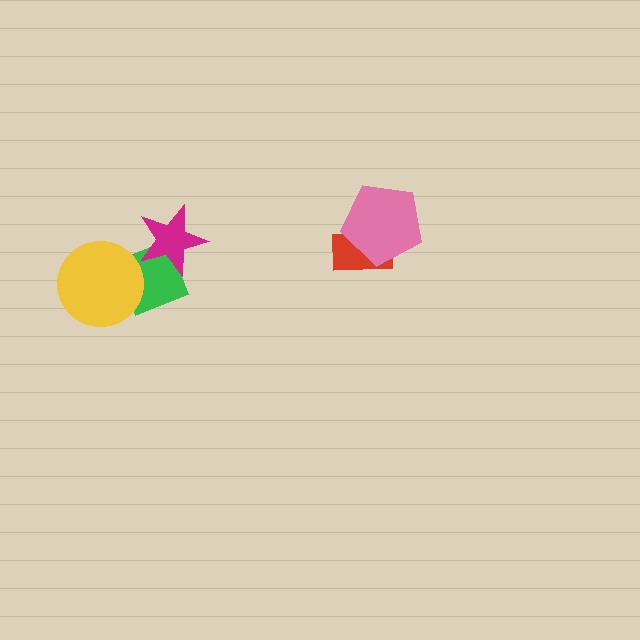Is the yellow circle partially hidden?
No, no other shape covers it.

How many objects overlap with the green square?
2 objects overlap with the green square.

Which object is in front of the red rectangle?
The pink pentagon is in front of the red rectangle.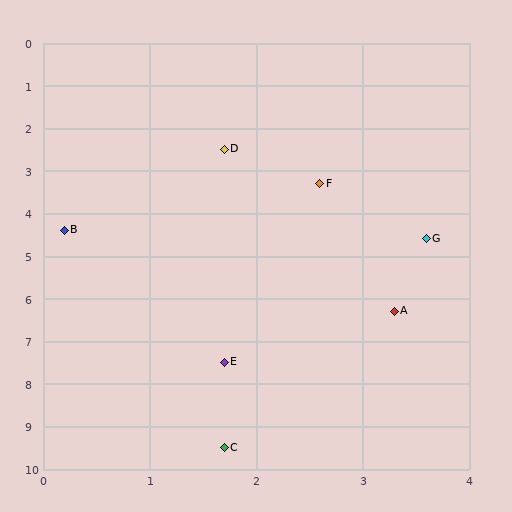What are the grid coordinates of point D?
Point D is at approximately (1.7, 2.5).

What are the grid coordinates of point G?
Point G is at approximately (3.6, 4.6).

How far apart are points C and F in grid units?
Points C and F are about 6.3 grid units apart.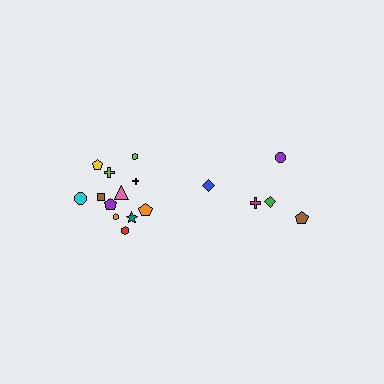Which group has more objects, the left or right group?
The left group.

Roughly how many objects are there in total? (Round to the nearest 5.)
Roughly 15 objects in total.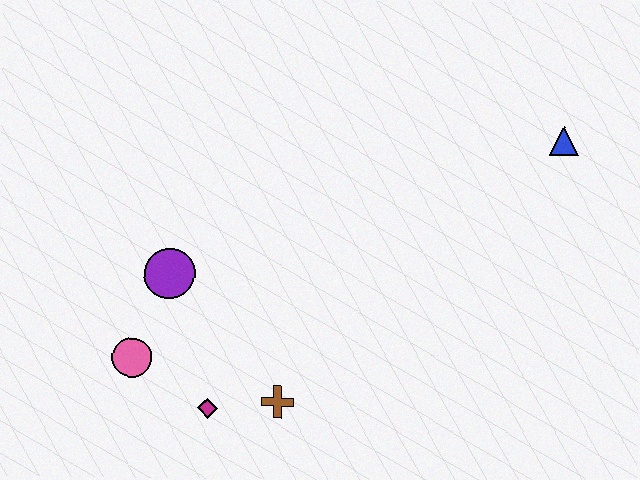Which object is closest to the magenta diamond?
The brown cross is closest to the magenta diamond.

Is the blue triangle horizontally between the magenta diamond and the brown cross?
No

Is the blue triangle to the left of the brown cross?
No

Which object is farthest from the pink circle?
The blue triangle is farthest from the pink circle.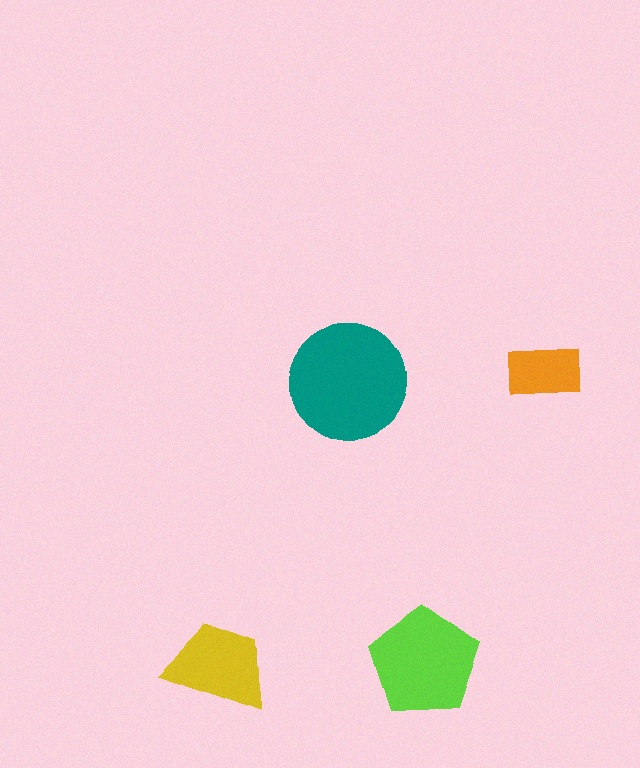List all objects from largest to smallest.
The teal circle, the lime pentagon, the yellow trapezoid, the orange rectangle.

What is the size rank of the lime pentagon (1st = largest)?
2nd.